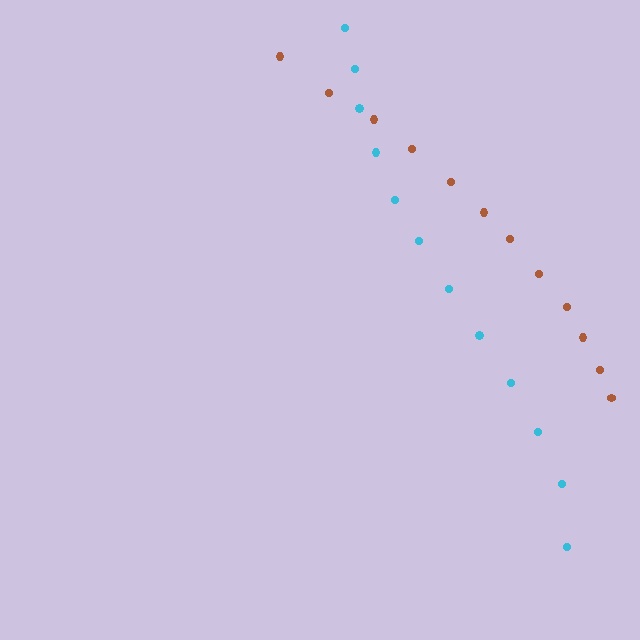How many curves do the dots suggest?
There are 2 distinct paths.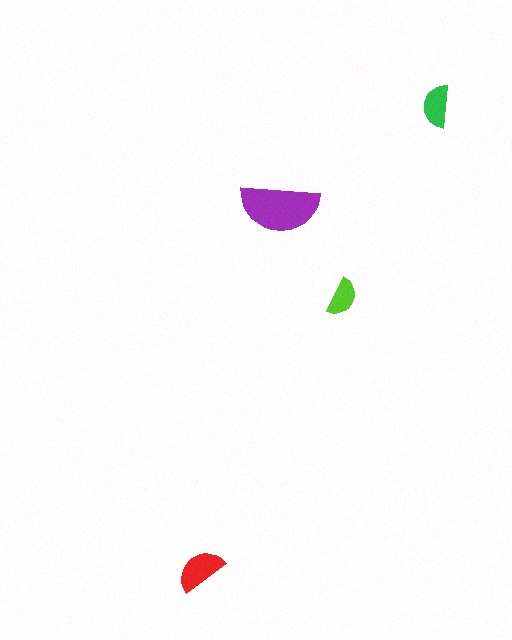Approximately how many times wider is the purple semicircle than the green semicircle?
About 2 times wider.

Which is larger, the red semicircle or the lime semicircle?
The red one.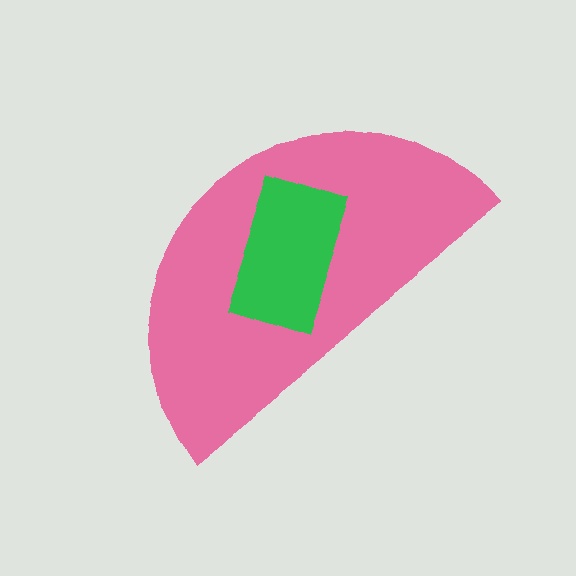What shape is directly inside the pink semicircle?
The green rectangle.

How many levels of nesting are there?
2.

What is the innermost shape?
The green rectangle.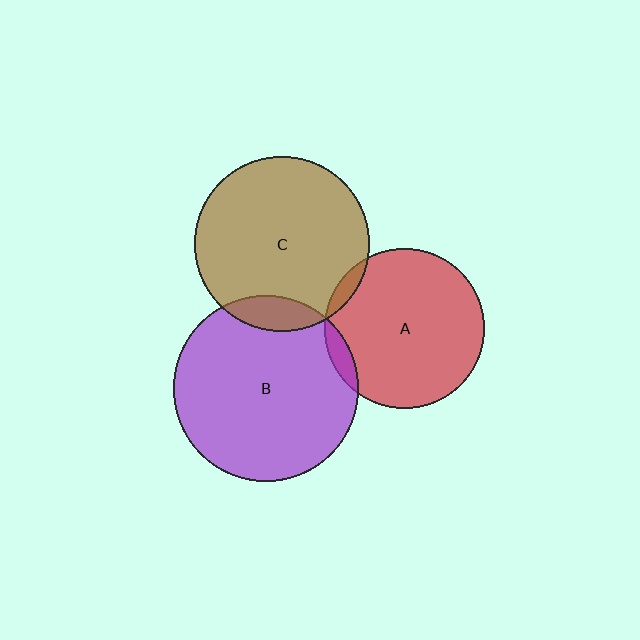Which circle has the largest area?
Circle B (purple).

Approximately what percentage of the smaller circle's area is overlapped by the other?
Approximately 10%.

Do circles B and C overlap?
Yes.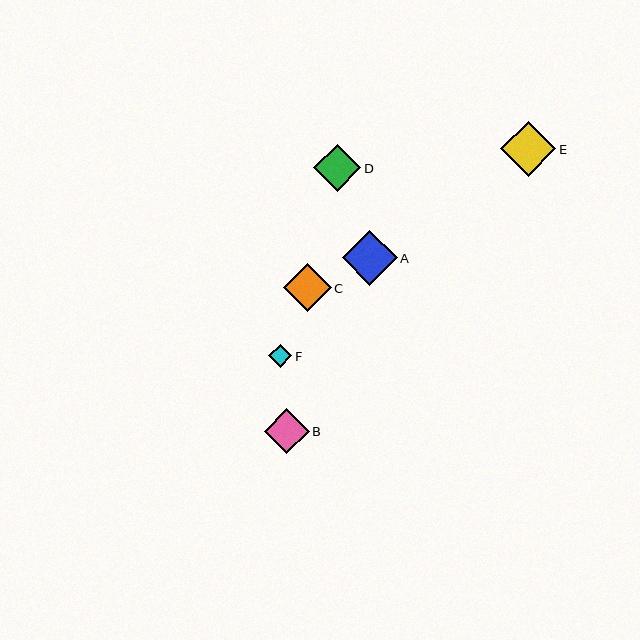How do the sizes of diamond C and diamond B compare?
Diamond C and diamond B are approximately the same size.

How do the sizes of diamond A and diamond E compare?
Diamond A and diamond E are approximately the same size.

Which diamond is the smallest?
Diamond F is the smallest with a size of approximately 23 pixels.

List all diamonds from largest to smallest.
From largest to smallest: A, E, C, D, B, F.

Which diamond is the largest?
Diamond A is the largest with a size of approximately 55 pixels.